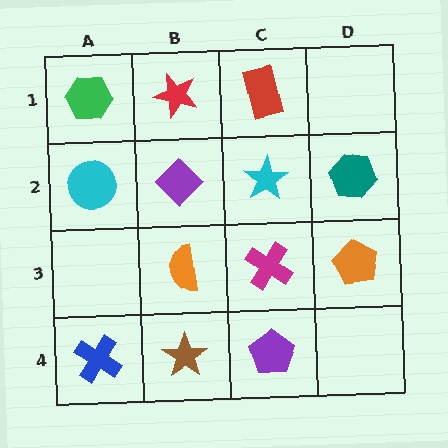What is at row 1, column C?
A red rectangle.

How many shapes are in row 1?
3 shapes.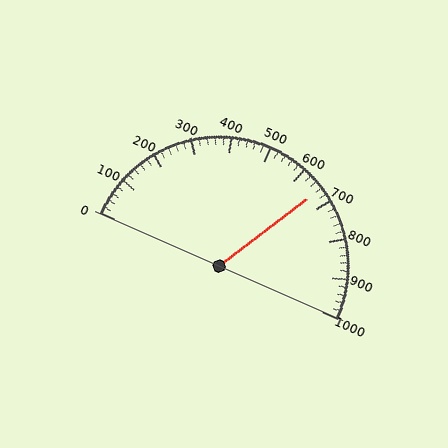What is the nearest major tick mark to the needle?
The nearest major tick mark is 700.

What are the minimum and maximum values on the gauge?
The gauge ranges from 0 to 1000.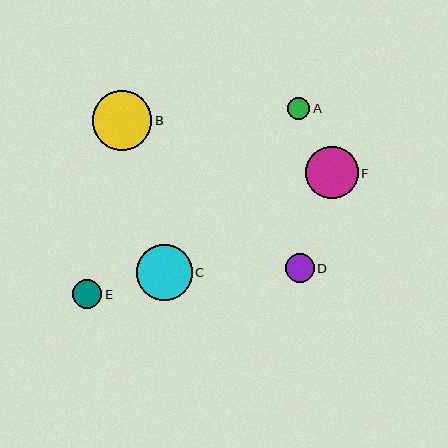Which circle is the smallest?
Circle A is the smallest with a size of approximately 23 pixels.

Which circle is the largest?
Circle B is the largest with a size of approximately 59 pixels.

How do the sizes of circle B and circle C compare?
Circle B and circle C are approximately the same size.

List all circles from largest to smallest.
From largest to smallest: B, C, F, E, D, A.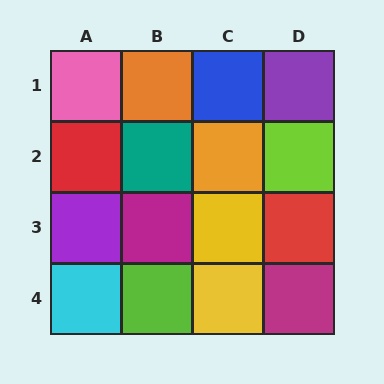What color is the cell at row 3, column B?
Magenta.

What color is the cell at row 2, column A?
Red.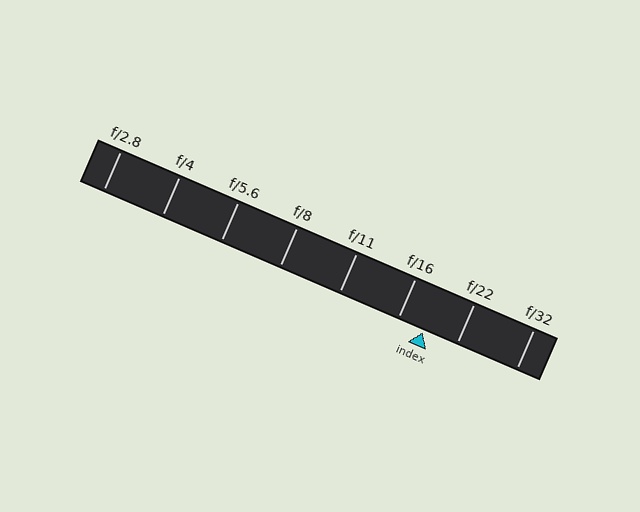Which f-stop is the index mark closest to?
The index mark is closest to f/16.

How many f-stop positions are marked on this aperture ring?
There are 8 f-stop positions marked.